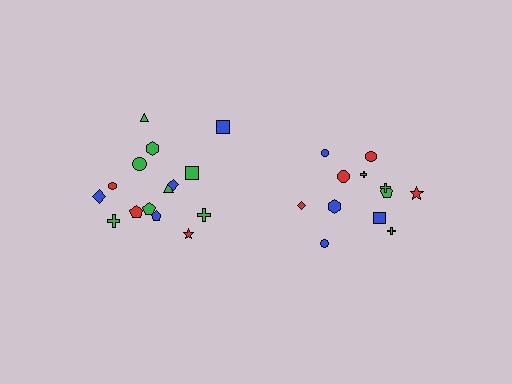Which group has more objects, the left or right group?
The left group.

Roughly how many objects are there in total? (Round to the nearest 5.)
Roughly 25 objects in total.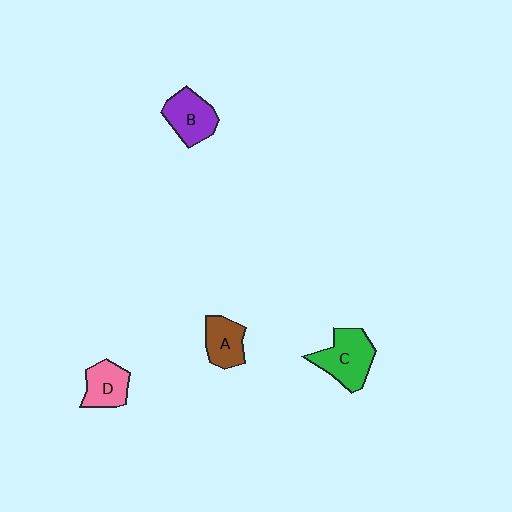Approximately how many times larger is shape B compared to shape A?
Approximately 1.2 times.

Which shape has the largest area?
Shape C (green).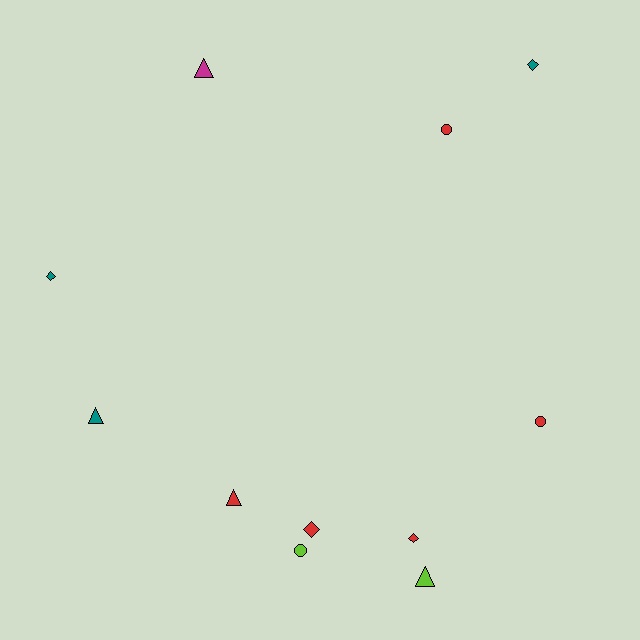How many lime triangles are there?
There is 1 lime triangle.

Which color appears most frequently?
Red, with 5 objects.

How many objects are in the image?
There are 11 objects.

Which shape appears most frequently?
Diamond, with 4 objects.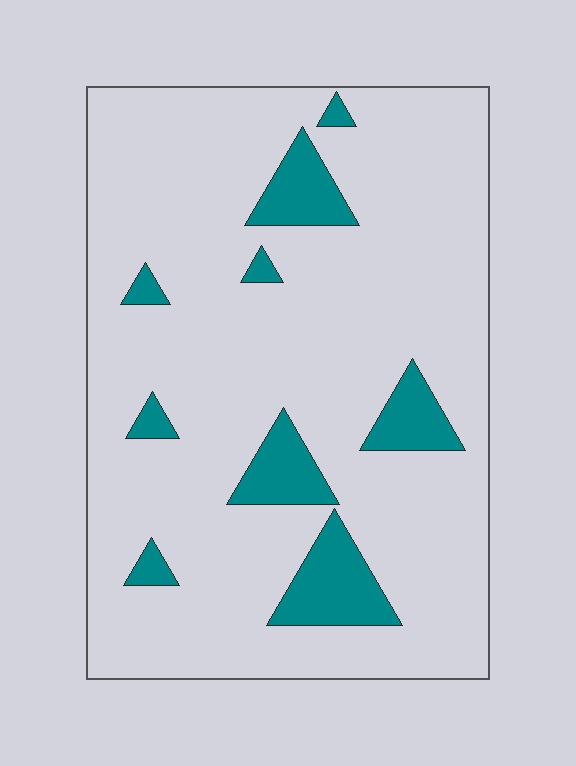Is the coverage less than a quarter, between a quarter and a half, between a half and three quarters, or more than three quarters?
Less than a quarter.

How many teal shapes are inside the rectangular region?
9.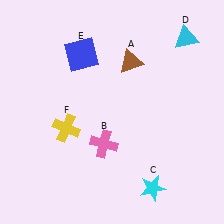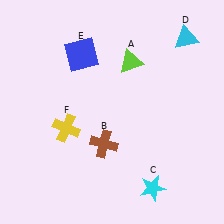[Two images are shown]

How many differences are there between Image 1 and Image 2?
There are 2 differences between the two images.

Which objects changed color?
A changed from brown to lime. B changed from pink to brown.